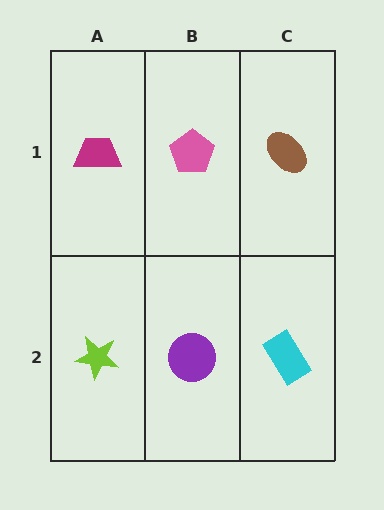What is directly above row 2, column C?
A brown ellipse.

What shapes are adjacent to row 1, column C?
A cyan rectangle (row 2, column C), a pink pentagon (row 1, column B).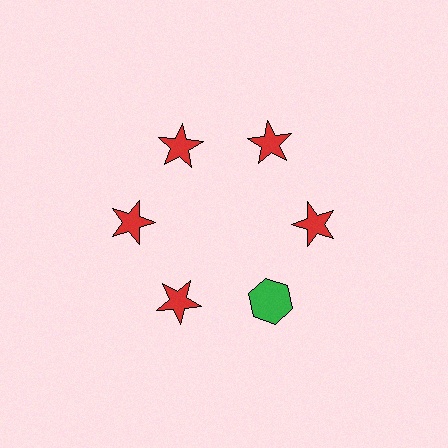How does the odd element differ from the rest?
It differs in both color (green instead of red) and shape (hexagon instead of star).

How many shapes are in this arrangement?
There are 6 shapes arranged in a ring pattern.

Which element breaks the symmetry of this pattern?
The green hexagon at roughly the 5 o'clock position breaks the symmetry. All other shapes are red stars.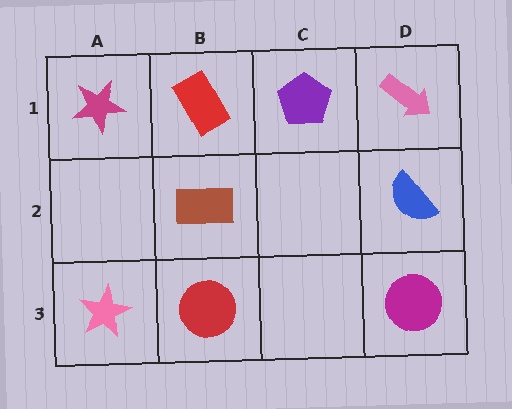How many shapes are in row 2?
2 shapes.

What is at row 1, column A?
A magenta star.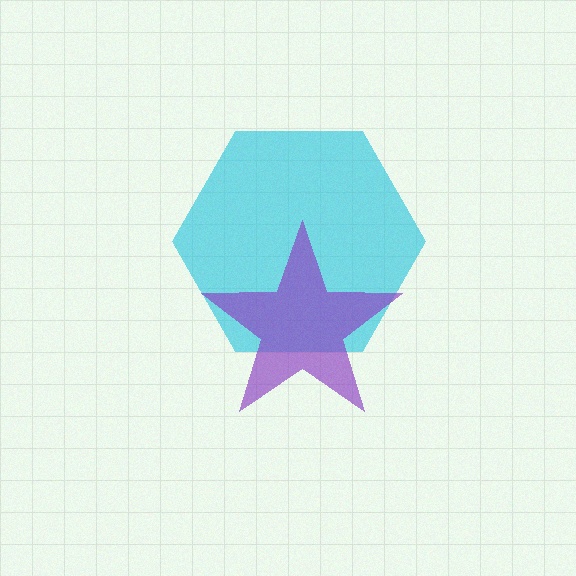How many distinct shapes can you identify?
There are 2 distinct shapes: a cyan hexagon, a purple star.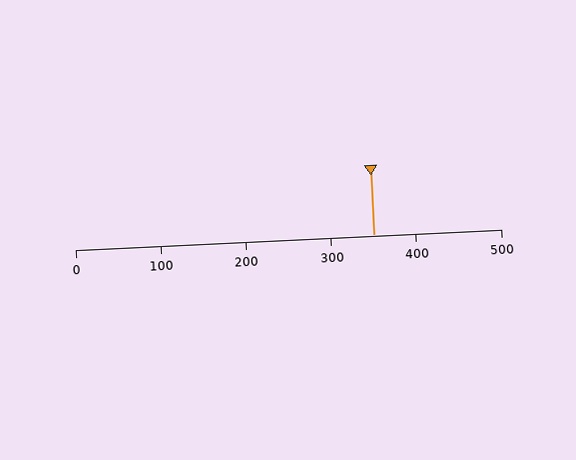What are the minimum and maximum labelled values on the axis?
The axis runs from 0 to 500.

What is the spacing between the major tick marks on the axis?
The major ticks are spaced 100 apart.